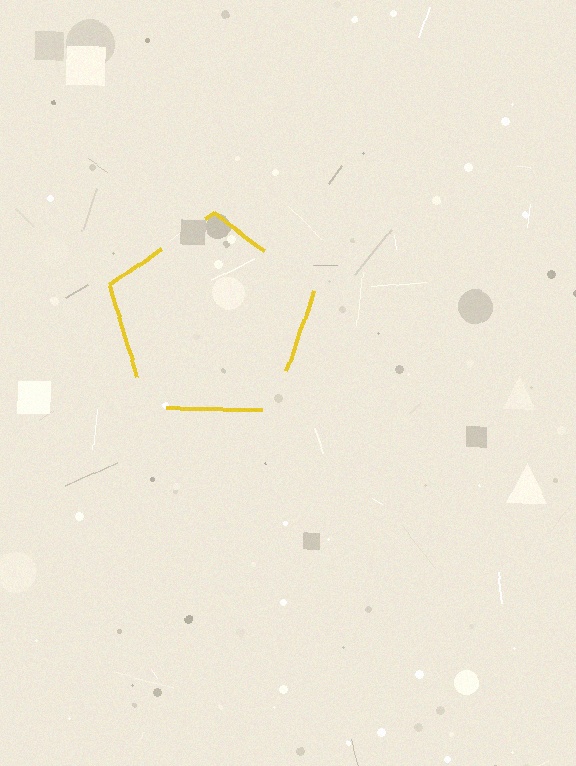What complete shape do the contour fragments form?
The contour fragments form a pentagon.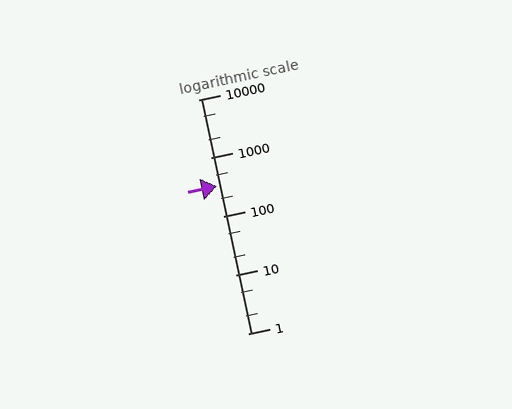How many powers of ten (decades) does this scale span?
The scale spans 4 decades, from 1 to 10000.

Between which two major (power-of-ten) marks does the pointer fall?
The pointer is between 100 and 1000.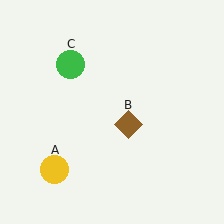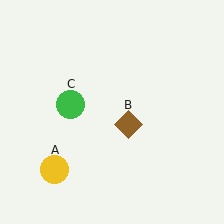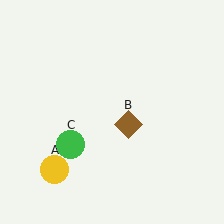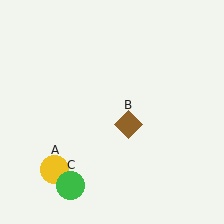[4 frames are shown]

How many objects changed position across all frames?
1 object changed position: green circle (object C).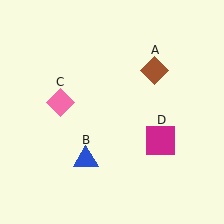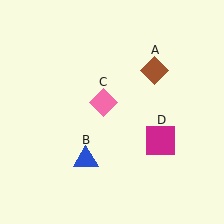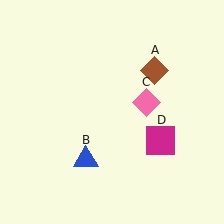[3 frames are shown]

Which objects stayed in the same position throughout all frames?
Brown diamond (object A) and blue triangle (object B) and magenta square (object D) remained stationary.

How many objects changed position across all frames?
1 object changed position: pink diamond (object C).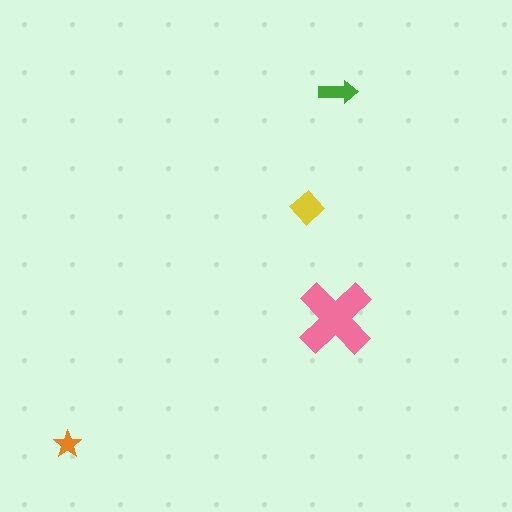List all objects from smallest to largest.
The orange star, the green arrow, the yellow diamond, the pink cross.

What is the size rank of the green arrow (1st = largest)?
3rd.